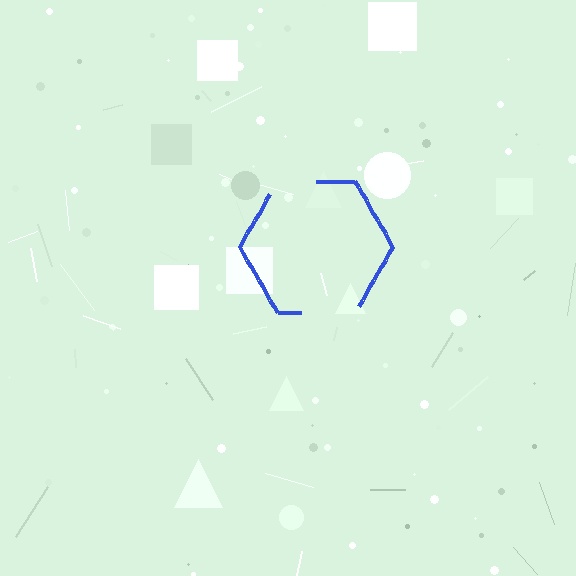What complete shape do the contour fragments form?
The contour fragments form a hexagon.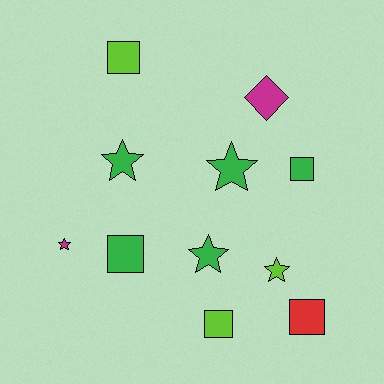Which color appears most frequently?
Green, with 5 objects.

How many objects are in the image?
There are 11 objects.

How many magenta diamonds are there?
There is 1 magenta diamond.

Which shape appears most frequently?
Star, with 5 objects.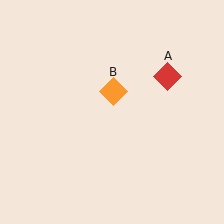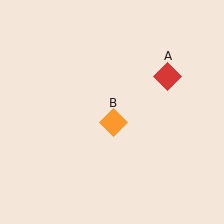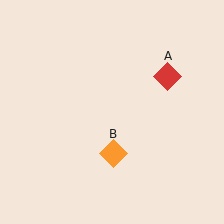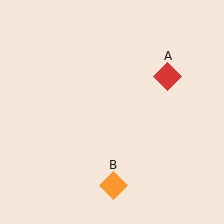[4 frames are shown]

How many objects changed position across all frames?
1 object changed position: orange diamond (object B).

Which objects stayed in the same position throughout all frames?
Red diamond (object A) remained stationary.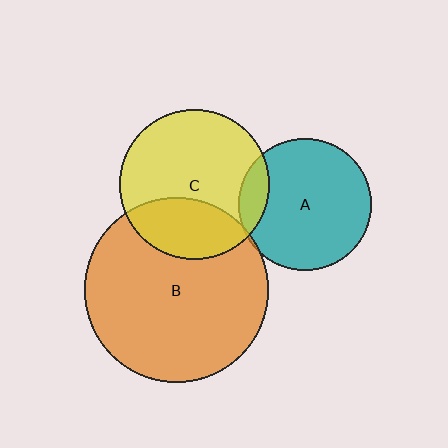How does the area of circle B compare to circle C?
Approximately 1.5 times.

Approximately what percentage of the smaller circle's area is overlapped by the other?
Approximately 10%.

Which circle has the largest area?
Circle B (orange).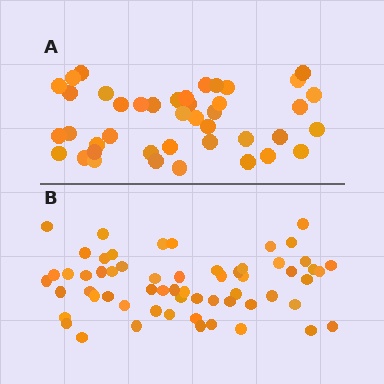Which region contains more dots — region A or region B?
Region B (the bottom region) has more dots.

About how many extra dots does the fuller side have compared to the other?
Region B has approximately 20 more dots than region A.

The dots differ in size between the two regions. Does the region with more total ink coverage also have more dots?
No. Region A has more total ink coverage because its dots are larger, but region B actually contains more individual dots. Total area can be misleading — the number of items is what matters here.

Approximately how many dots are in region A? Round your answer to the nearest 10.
About 40 dots. (The exact count is 42, which rounds to 40.)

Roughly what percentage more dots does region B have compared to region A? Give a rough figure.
About 45% more.